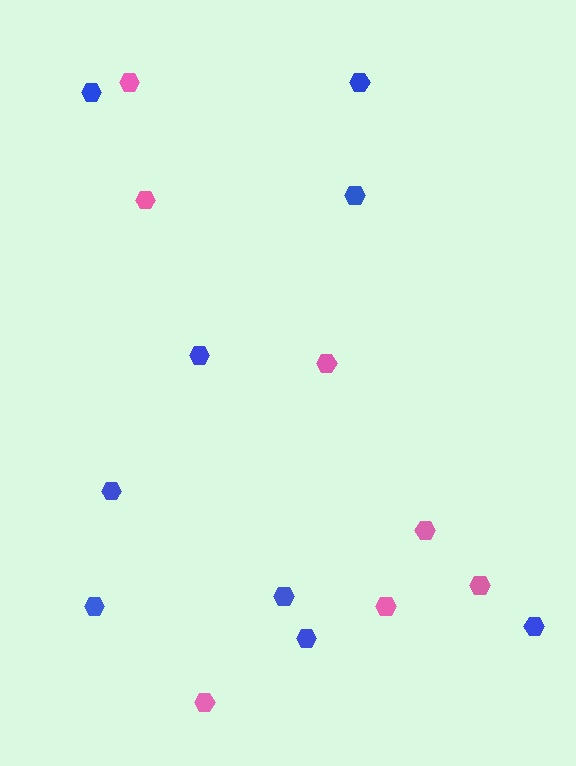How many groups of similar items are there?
There are 2 groups: one group of blue hexagons (9) and one group of pink hexagons (7).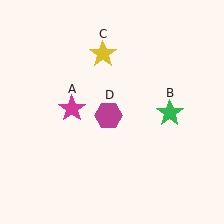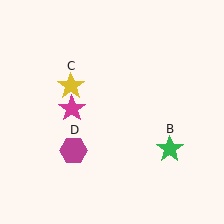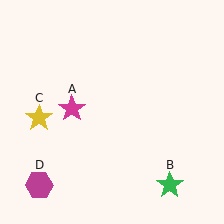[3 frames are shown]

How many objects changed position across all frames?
3 objects changed position: green star (object B), yellow star (object C), magenta hexagon (object D).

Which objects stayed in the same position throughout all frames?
Magenta star (object A) remained stationary.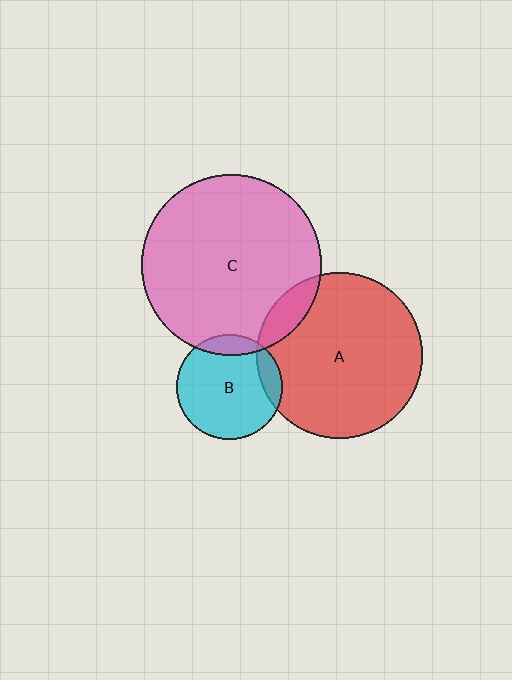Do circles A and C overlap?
Yes.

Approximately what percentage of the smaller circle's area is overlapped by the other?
Approximately 10%.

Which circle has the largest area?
Circle C (pink).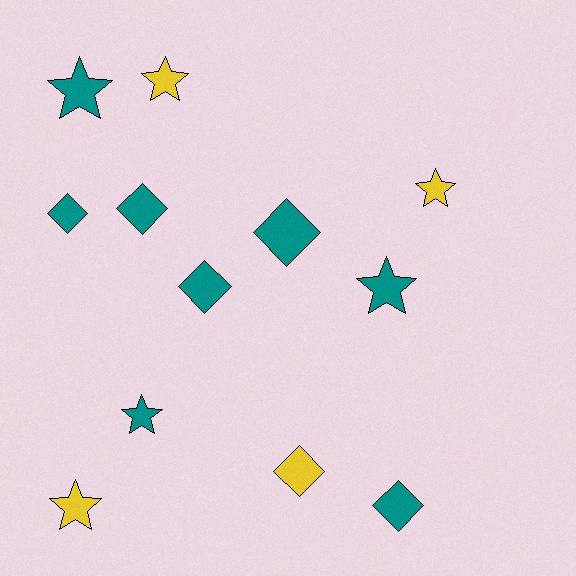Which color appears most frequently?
Teal, with 8 objects.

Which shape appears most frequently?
Diamond, with 6 objects.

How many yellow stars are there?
There are 3 yellow stars.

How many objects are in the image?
There are 12 objects.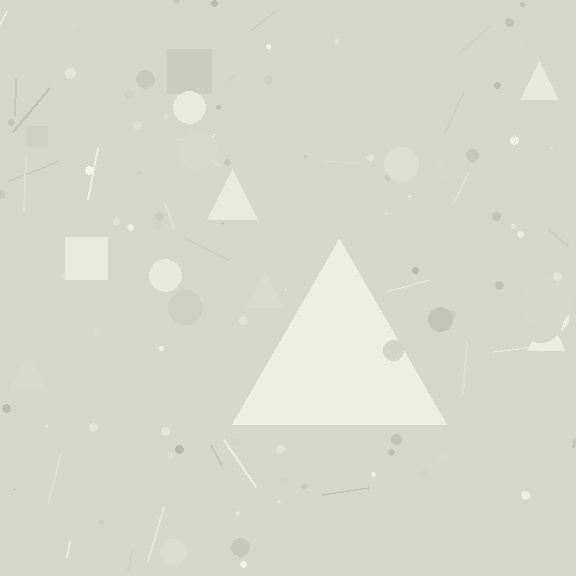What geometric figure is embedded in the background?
A triangle is embedded in the background.